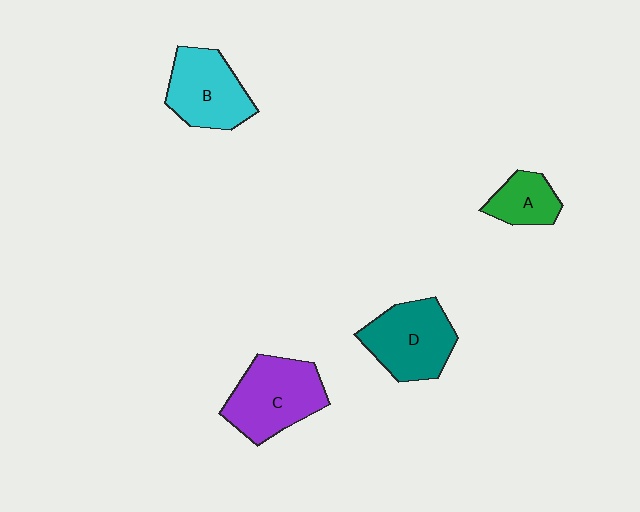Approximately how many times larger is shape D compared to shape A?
Approximately 1.9 times.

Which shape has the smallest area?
Shape A (green).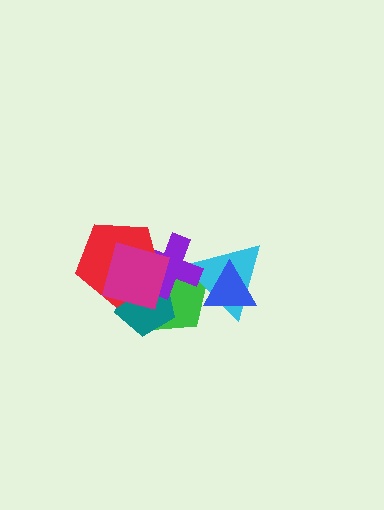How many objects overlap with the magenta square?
4 objects overlap with the magenta square.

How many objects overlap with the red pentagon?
4 objects overlap with the red pentagon.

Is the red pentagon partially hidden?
Yes, it is partially covered by another shape.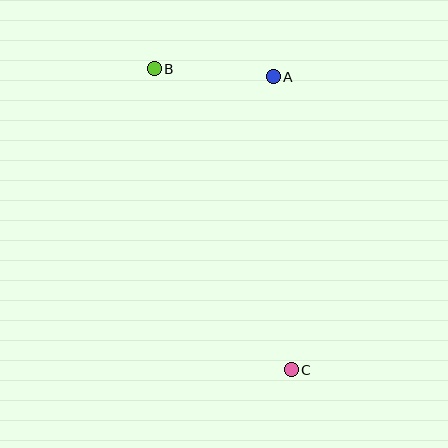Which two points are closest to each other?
Points A and B are closest to each other.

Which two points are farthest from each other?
Points B and C are farthest from each other.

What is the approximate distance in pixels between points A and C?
The distance between A and C is approximately 293 pixels.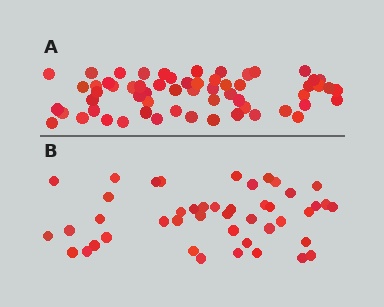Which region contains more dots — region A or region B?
Region A (the top region) has more dots.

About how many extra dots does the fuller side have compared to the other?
Region A has approximately 15 more dots than region B.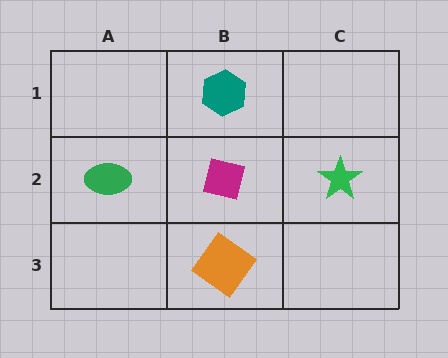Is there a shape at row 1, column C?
No, that cell is empty.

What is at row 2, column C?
A green star.